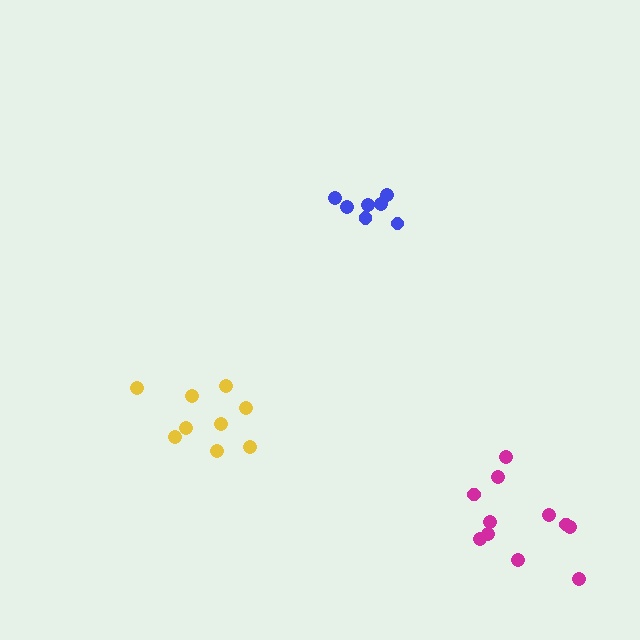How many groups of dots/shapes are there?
There are 3 groups.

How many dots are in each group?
Group 1: 9 dots, Group 2: 7 dots, Group 3: 11 dots (27 total).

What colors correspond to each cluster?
The clusters are colored: yellow, blue, magenta.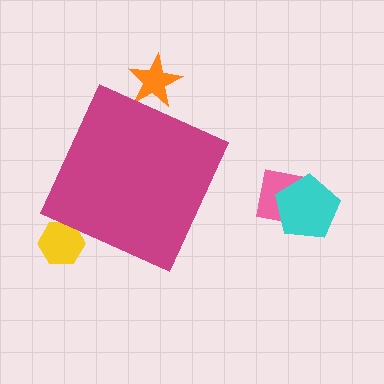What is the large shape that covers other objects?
A magenta diamond.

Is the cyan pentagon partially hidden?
No, the cyan pentagon is fully visible.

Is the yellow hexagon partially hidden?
Yes, the yellow hexagon is partially hidden behind the magenta diamond.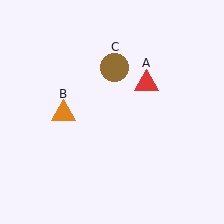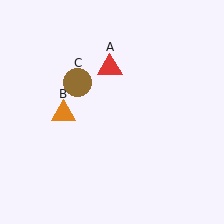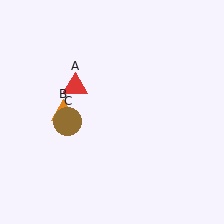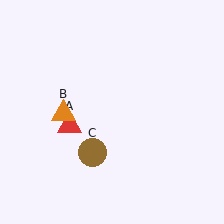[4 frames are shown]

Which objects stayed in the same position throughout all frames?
Orange triangle (object B) remained stationary.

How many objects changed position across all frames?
2 objects changed position: red triangle (object A), brown circle (object C).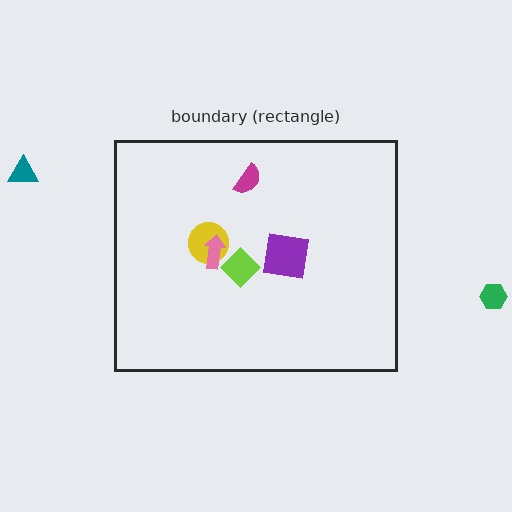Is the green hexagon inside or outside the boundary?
Outside.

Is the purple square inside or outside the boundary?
Inside.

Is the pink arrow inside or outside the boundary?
Inside.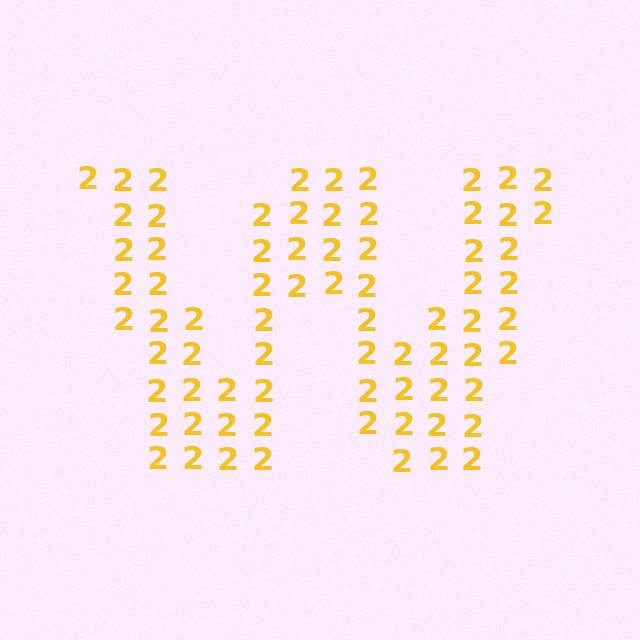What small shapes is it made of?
It is made of small digit 2's.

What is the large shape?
The large shape is the letter W.